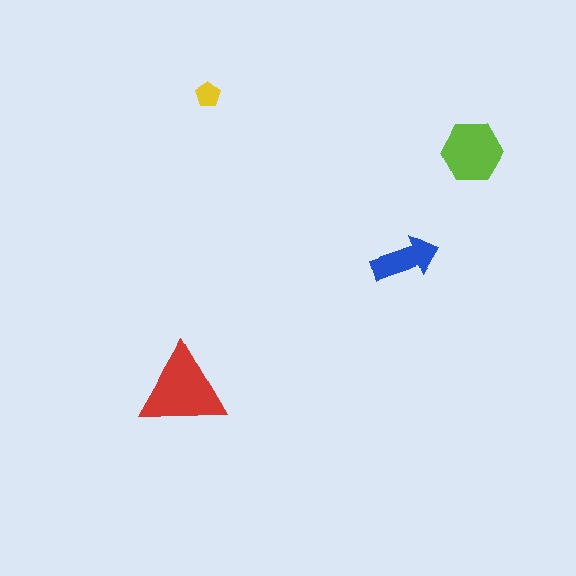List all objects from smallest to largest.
The yellow pentagon, the blue arrow, the lime hexagon, the red triangle.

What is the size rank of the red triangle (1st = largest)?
1st.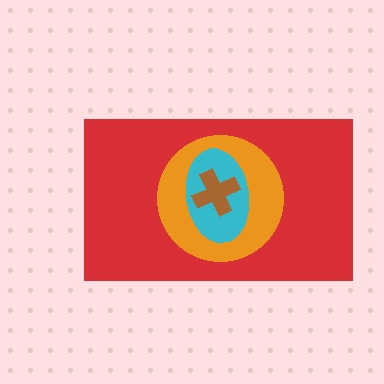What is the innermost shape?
The brown cross.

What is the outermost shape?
The red rectangle.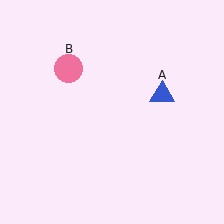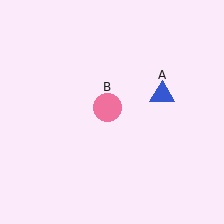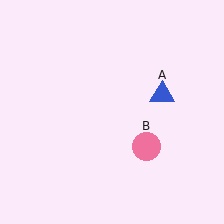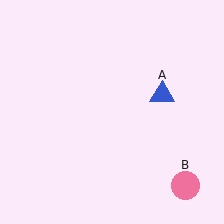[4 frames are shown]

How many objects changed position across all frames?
1 object changed position: pink circle (object B).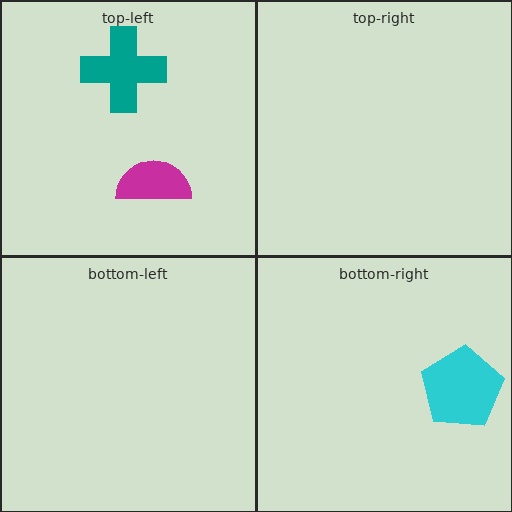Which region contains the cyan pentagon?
The bottom-right region.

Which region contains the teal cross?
The top-left region.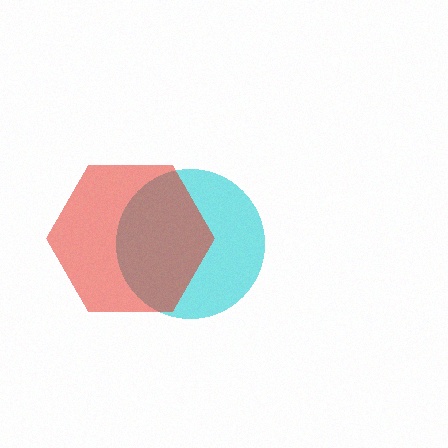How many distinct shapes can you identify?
There are 2 distinct shapes: a cyan circle, a red hexagon.